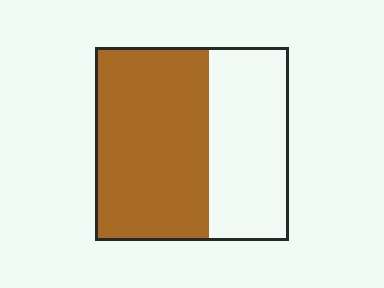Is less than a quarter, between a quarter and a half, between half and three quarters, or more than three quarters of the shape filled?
Between half and three quarters.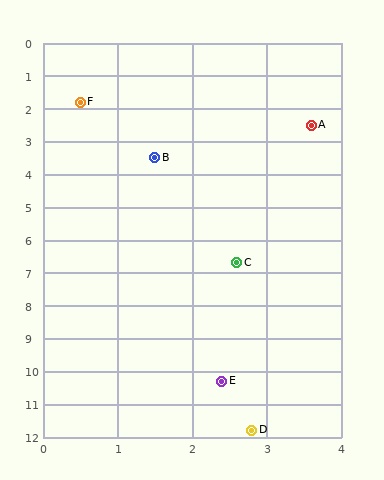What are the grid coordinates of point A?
Point A is at approximately (3.6, 2.5).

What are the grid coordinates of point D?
Point D is at approximately (2.8, 11.8).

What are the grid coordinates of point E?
Point E is at approximately (2.4, 10.3).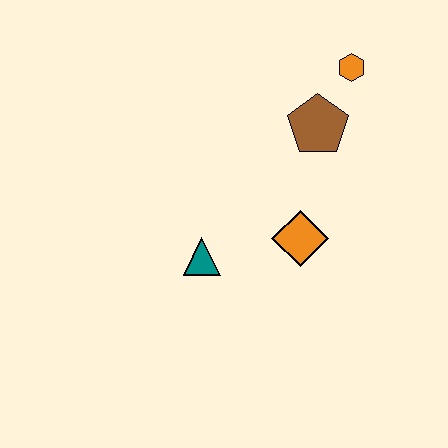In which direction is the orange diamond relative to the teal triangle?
The orange diamond is to the right of the teal triangle.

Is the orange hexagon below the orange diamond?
No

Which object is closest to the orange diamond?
The teal triangle is closest to the orange diamond.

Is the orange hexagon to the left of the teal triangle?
No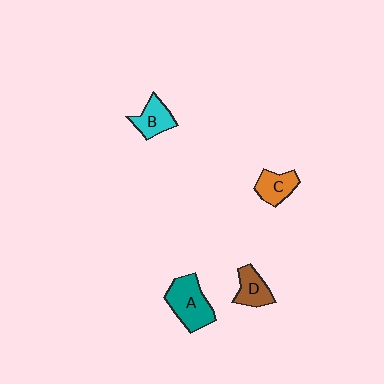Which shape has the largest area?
Shape A (teal).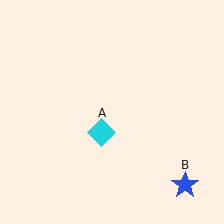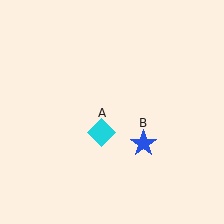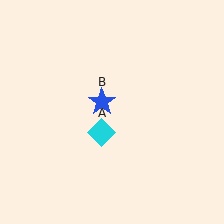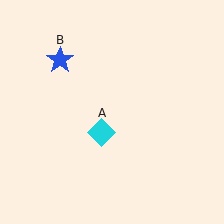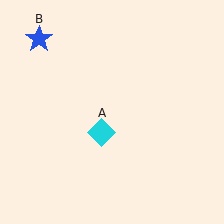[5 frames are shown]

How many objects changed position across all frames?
1 object changed position: blue star (object B).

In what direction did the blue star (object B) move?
The blue star (object B) moved up and to the left.